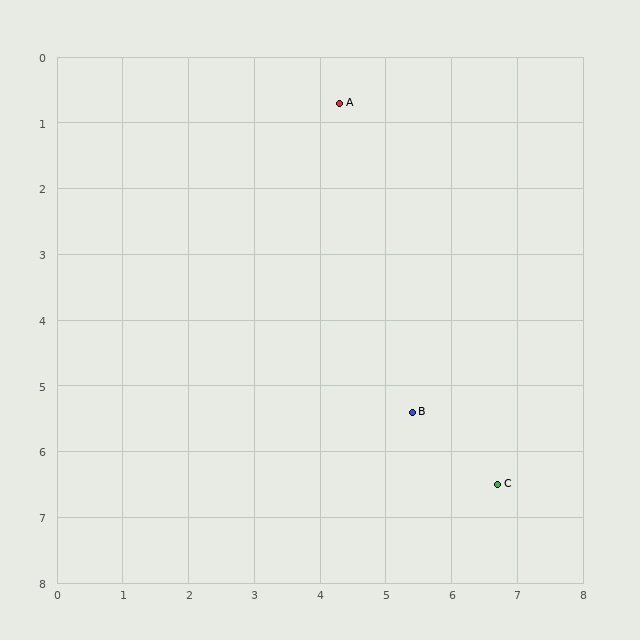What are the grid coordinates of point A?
Point A is at approximately (4.3, 0.7).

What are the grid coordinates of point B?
Point B is at approximately (5.4, 5.4).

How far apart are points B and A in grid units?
Points B and A are about 4.8 grid units apart.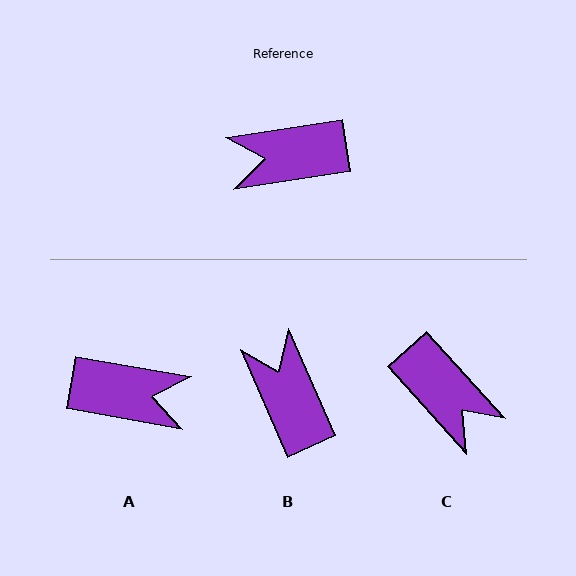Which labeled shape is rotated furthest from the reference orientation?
A, about 161 degrees away.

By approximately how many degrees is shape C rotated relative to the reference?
Approximately 123 degrees counter-clockwise.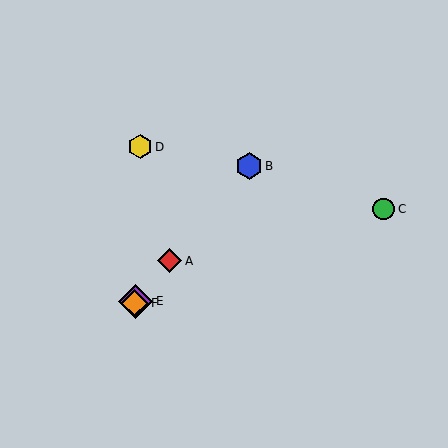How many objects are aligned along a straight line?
4 objects (A, B, E, F) are aligned along a straight line.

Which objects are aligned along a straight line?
Objects A, B, E, F are aligned along a straight line.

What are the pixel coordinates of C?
Object C is at (384, 209).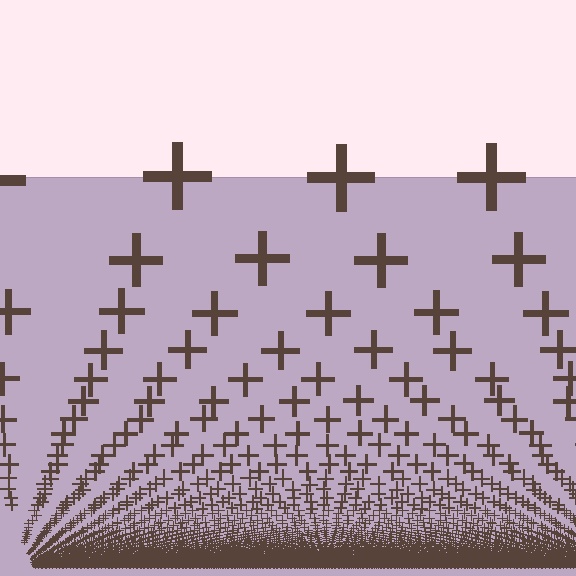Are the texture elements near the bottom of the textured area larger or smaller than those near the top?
Smaller. The gradient is inverted — elements near the bottom are smaller and denser.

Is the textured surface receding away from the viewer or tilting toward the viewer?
The surface appears to tilt toward the viewer. Texture elements get larger and sparser toward the top.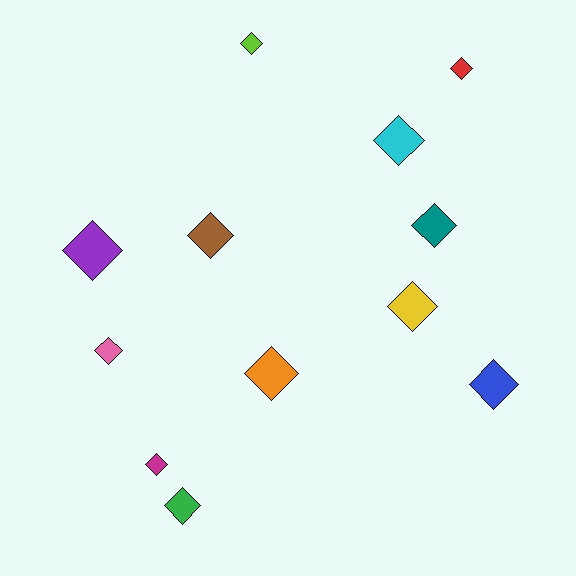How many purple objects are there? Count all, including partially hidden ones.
There is 1 purple object.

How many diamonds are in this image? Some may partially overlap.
There are 12 diamonds.